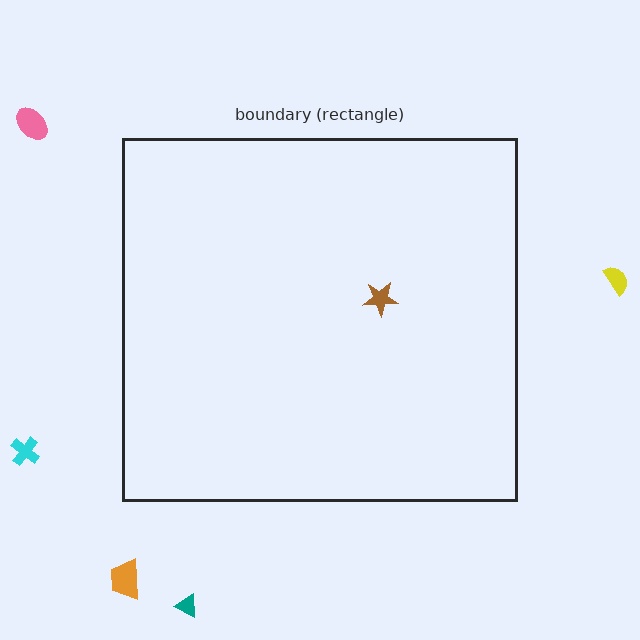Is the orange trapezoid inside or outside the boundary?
Outside.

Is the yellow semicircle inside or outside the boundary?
Outside.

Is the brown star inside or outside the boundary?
Inside.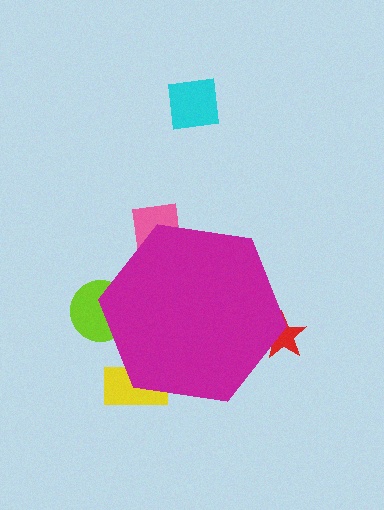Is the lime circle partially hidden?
Yes, the lime circle is partially hidden behind the magenta hexagon.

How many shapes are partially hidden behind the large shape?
4 shapes are partially hidden.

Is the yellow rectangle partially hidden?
Yes, the yellow rectangle is partially hidden behind the magenta hexagon.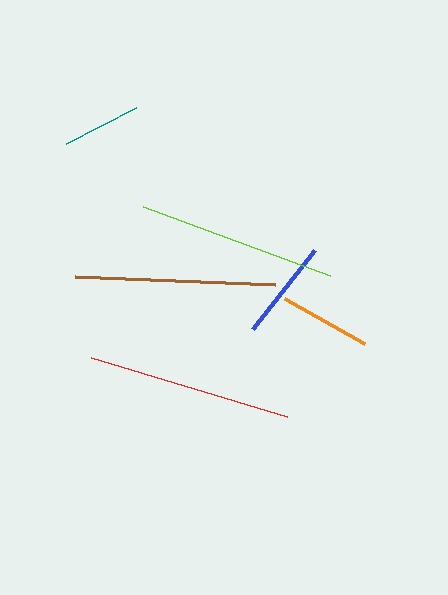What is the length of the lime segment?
The lime segment is approximately 199 pixels long.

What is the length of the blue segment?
The blue segment is approximately 100 pixels long.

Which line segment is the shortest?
The teal line is the shortest at approximately 79 pixels.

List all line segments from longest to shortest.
From longest to shortest: red, brown, lime, blue, orange, teal.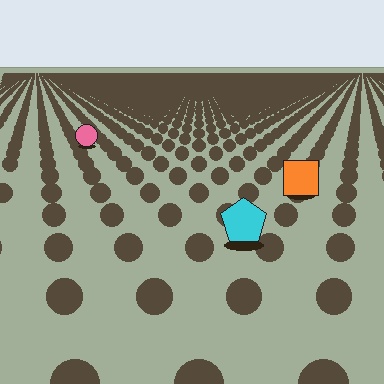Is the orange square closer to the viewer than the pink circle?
Yes. The orange square is closer — you can tell from the texture gradient: the ground texture is coarser near it.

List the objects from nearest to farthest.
From nearest to farthest: the cyan pentagon, the orange square, the pink circle.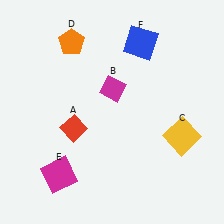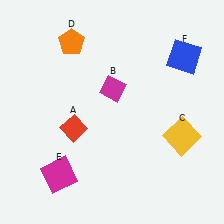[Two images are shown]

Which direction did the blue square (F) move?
The blue square (F) moved right.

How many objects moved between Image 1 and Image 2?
1 object moved between the two images.